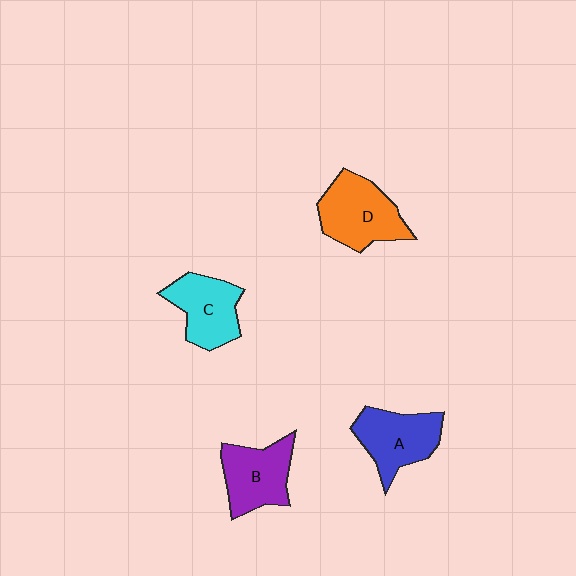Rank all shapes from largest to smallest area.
From largest to smallest: D (orange), A (blue), B (purple), C (cyan).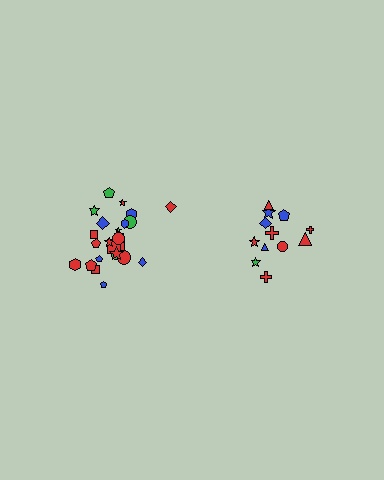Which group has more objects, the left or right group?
The left group.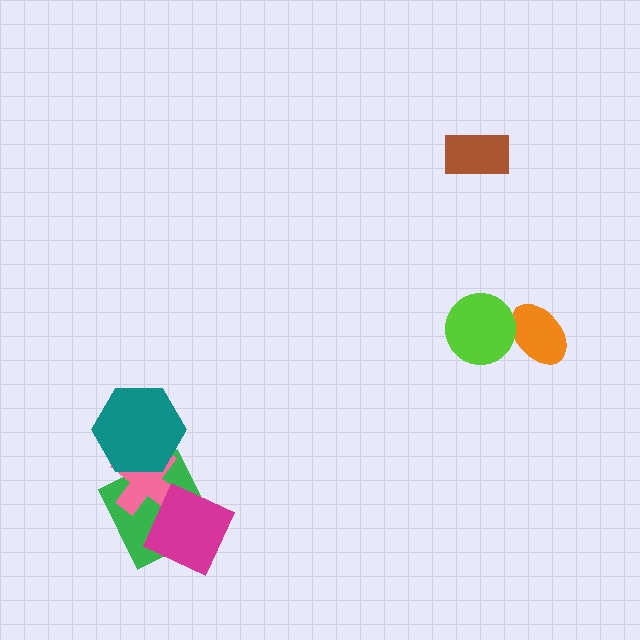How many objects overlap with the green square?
3 objects overlap with the green square.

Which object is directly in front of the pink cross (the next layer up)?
The teal hexagon is directly in front of the pink cross.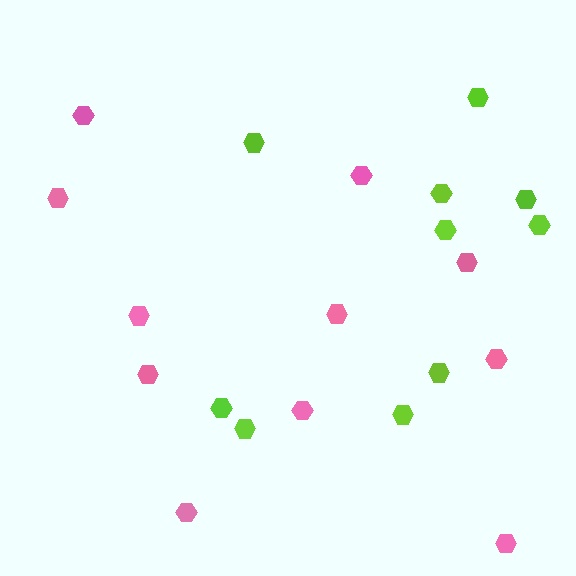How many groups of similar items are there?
There are 2 groups: one group of pink hexagons (11) and one group of lime hexagons (10).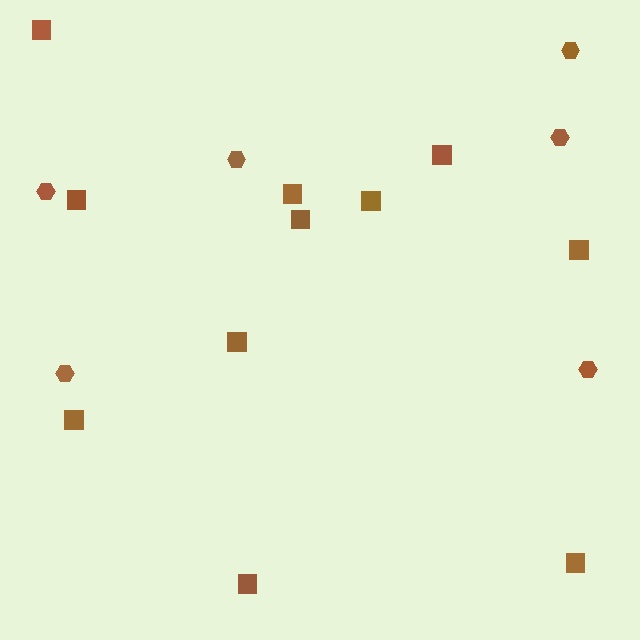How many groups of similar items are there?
There are 2 groups: one group of hexagons (6) and one group of squares (11).